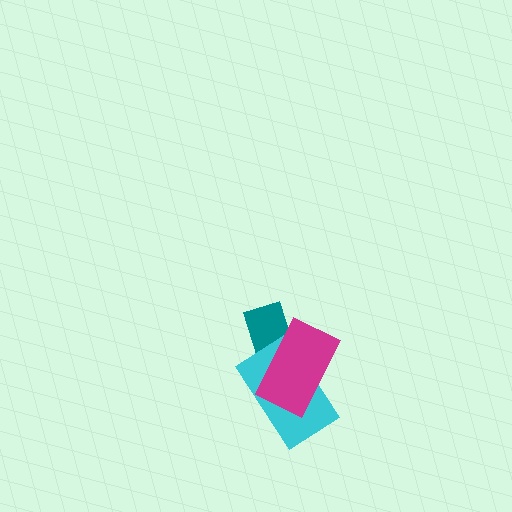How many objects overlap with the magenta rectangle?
2 objects overlap with the magenta rectangle.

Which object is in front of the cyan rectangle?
The magenta rectangle is in front of the cyan rectangle.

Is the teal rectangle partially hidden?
Yes, it is partially covered by another shape.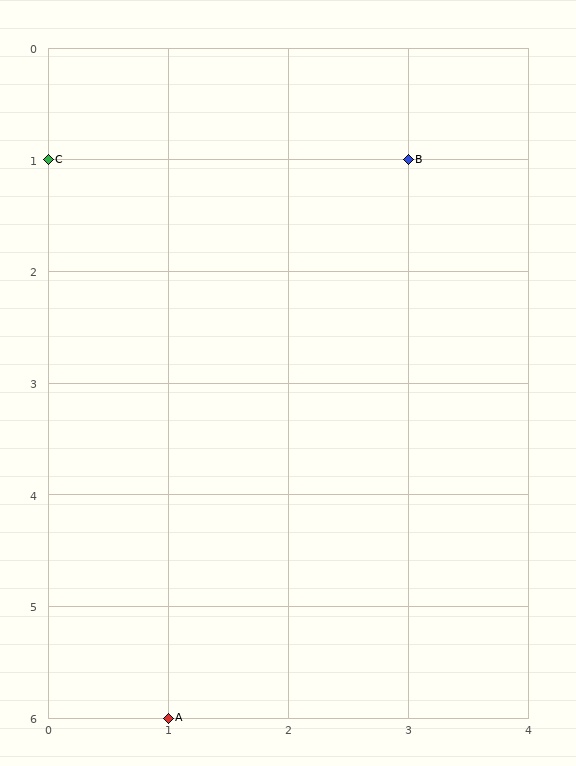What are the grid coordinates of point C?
Point C is at grid coordinates (0, 1).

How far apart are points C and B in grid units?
Points C and B are 3 columns apart.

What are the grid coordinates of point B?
Point B is at grid coordinates (3, 1).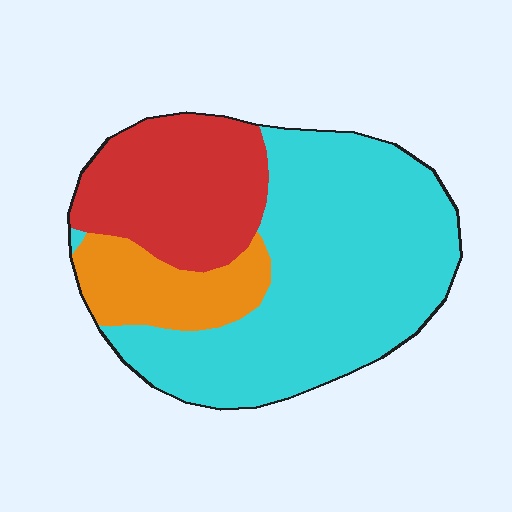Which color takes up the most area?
Cyan, at roughly 60%.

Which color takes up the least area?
Orange, at roughly 15%.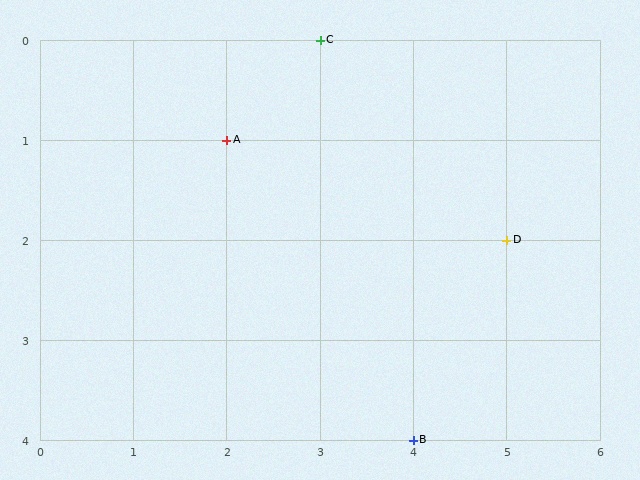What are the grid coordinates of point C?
Point C is at grid coordinates (3, 0).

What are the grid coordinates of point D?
Point D is at grid coordinates (5, 2).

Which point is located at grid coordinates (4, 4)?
Point B is at (4, 4).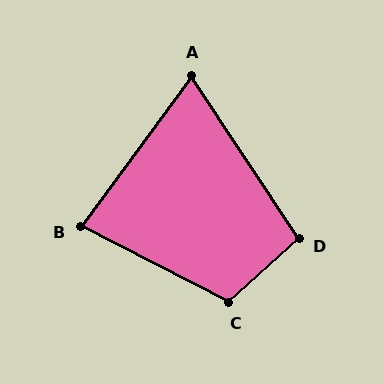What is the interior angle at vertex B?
Approximately 81 degrees (acute).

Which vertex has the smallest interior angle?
A, at approximately 70 degrees.